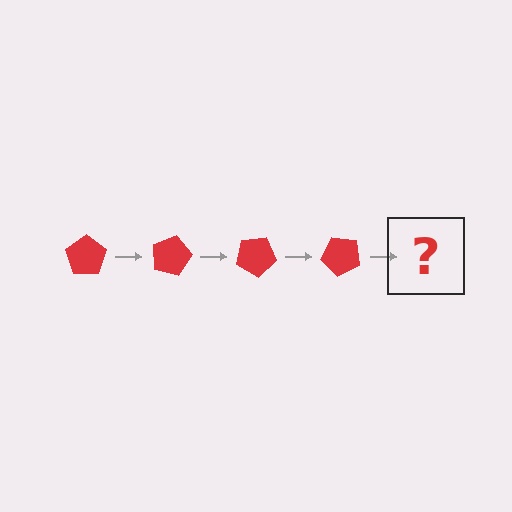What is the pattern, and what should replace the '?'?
The pattern is that the pentagon rotates 15 degrees each step. The '?' should be a red pentagon rotated 60 degrees.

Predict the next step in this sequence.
The next step is a red pentagon rotated 60 degrees.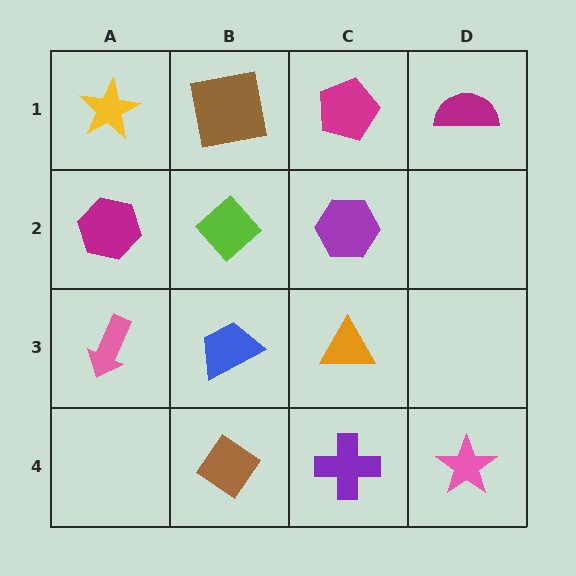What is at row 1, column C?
A magenta pentagon.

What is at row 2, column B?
A lime diamond.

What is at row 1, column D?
A magenta semicircle.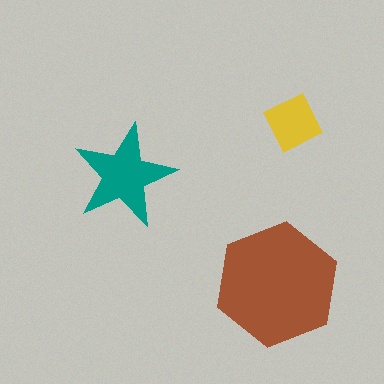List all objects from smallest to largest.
The yellow square, the teal star, the brown hexagon.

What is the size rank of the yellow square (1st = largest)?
3rd.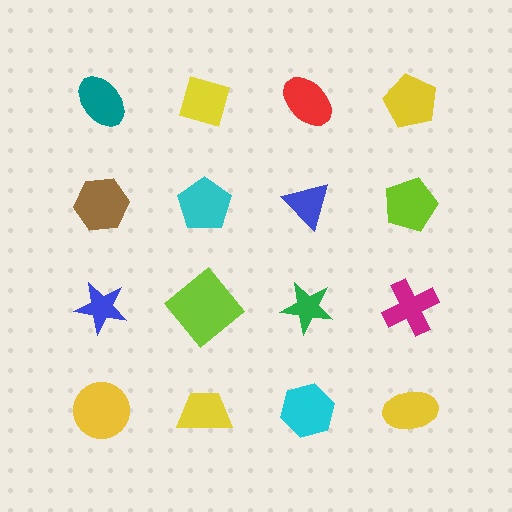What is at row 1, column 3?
A red ellipse.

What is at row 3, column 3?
A green star.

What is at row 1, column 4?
A yellow pentagon.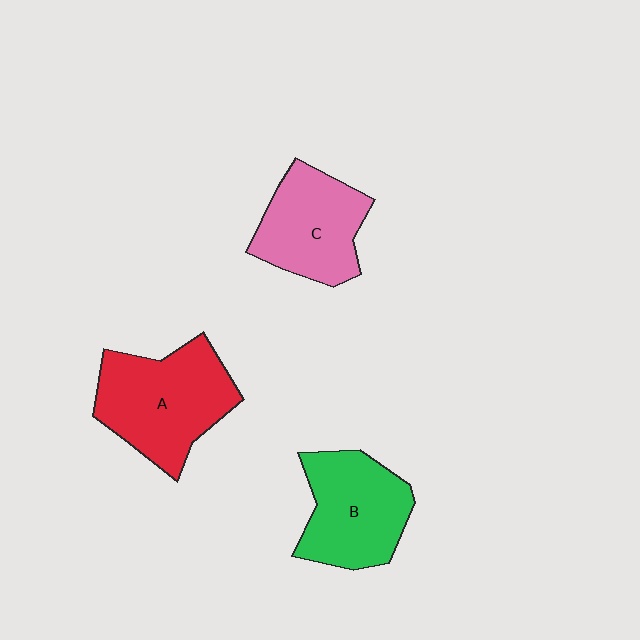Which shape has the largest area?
Shape A (red).